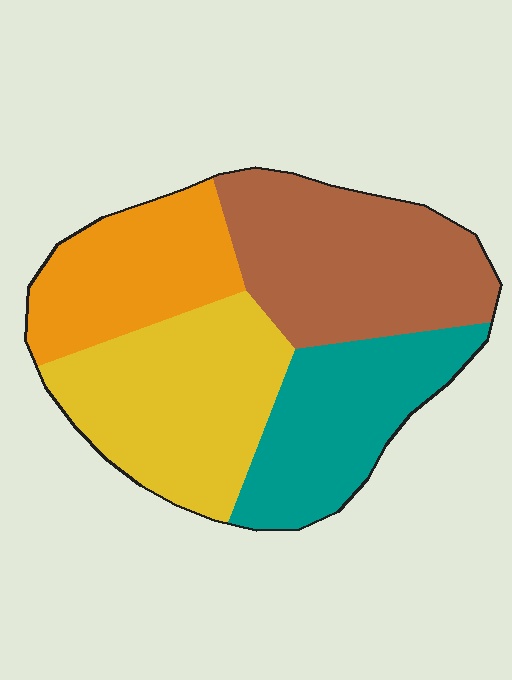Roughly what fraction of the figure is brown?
Brown takes up about one third (1/3) of the figure.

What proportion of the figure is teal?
Teal takes up about one fifth (1/5) of the figure.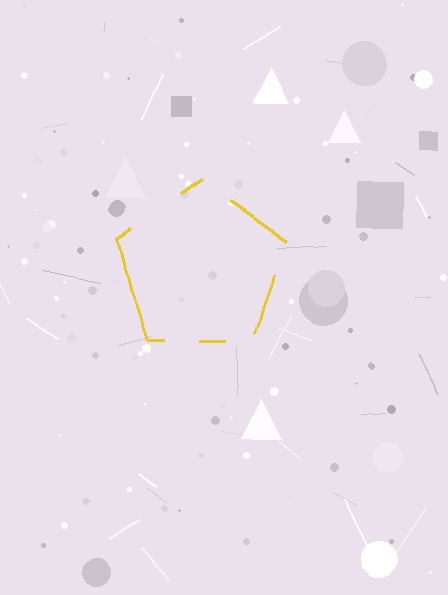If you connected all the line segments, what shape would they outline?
They would outline a pentagon.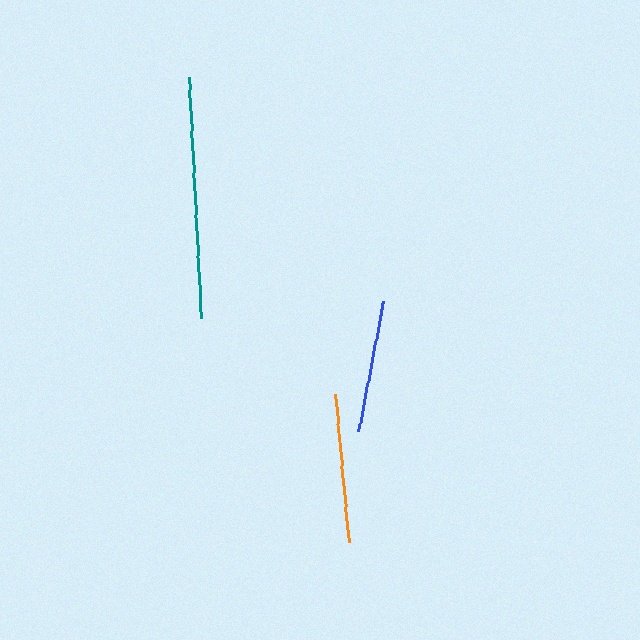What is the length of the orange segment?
The orange segment is approximately 148 pixels long.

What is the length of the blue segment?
The blue segment is approximately 133 pixels long.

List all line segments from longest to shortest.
From longest to shortest: teal, orange, blue.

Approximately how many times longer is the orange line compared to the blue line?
The orange line is approximately 1.1 times the length of the blue line.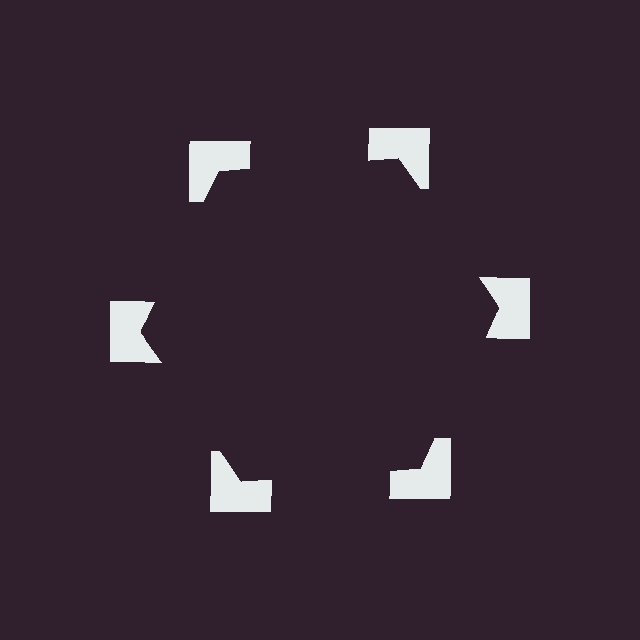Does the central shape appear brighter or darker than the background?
It typically appears slightly darker than the background, even though no actual brightness change is drawn.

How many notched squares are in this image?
There are 6 — one at each vertex of the illusory hexagon.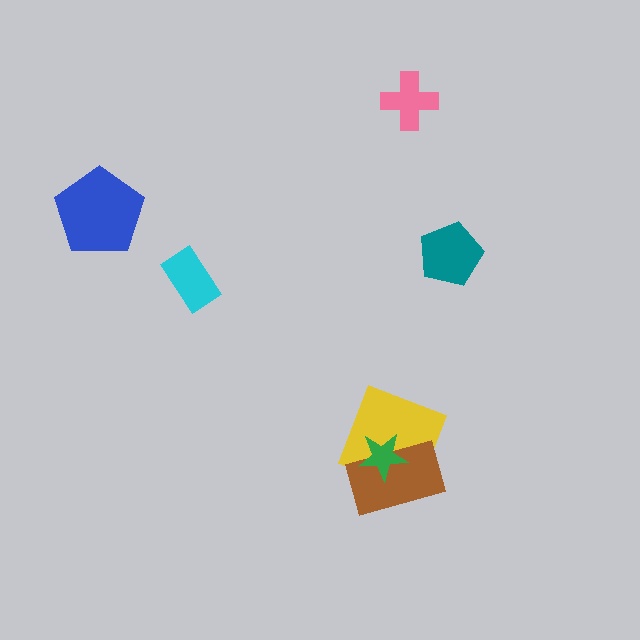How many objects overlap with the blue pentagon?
0 objects overlap with the blue pentagon.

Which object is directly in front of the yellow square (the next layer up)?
The brown rectangle is directly in front of the yellow square.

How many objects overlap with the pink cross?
0 objects overlap with the pink cross.